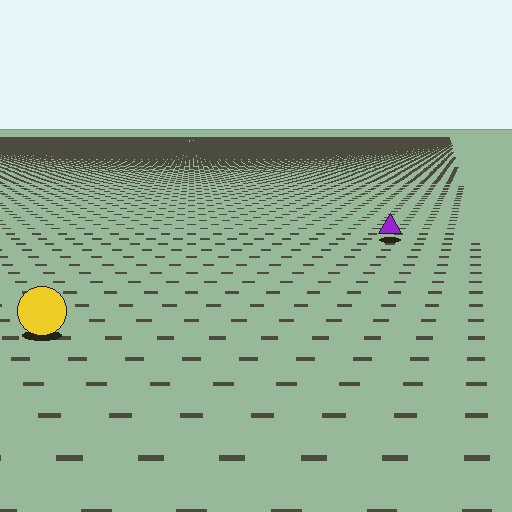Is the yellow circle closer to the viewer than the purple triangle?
Yes. The yellow circle is closer — you can tell from the texture gradient: the ground texture is coarser near it.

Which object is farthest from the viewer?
The purple triangle is farthest from the viewer. It appears smaller and the ground texture around it is denser.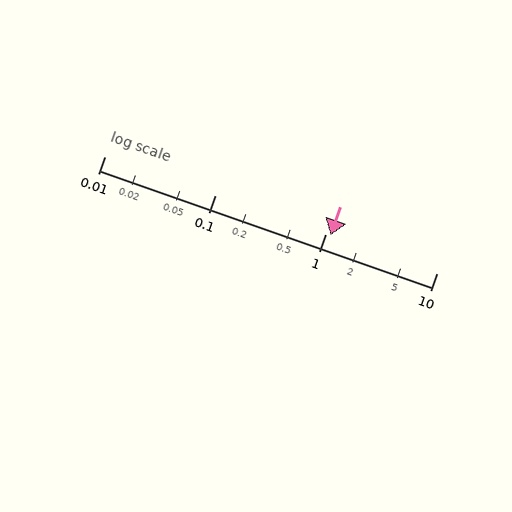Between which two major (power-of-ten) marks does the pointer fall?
The pointer is between 1 and 10.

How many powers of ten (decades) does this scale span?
The scale spans 3 decades, from 0.01 to 10.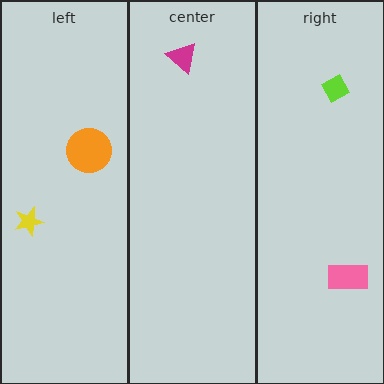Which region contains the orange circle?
The left region.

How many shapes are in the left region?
2.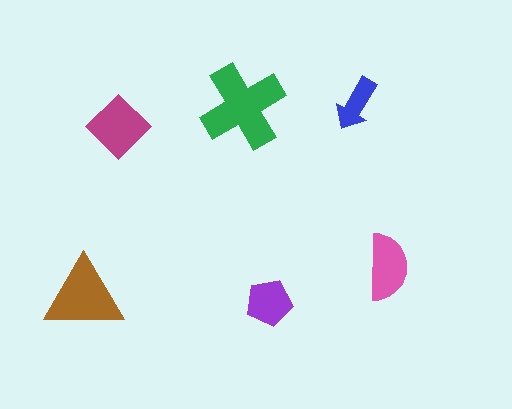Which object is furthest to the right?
The pink semicircle is rightmost.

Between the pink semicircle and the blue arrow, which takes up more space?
The pink semicircle.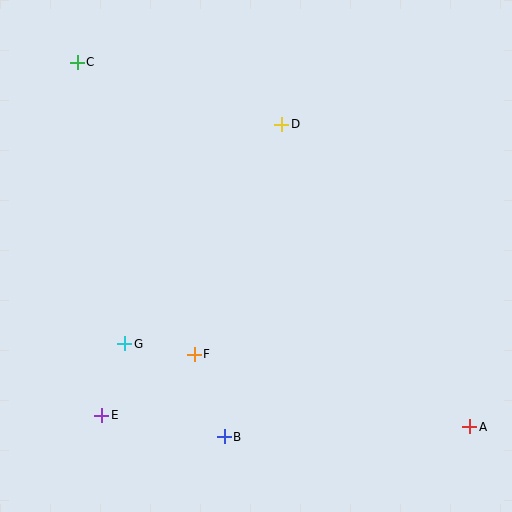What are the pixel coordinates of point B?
Point B is at (224, 437).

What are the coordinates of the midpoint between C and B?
The midpoint between C and B is at (151, 249).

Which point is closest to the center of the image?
Point F at (194, 354) is closest to the center.